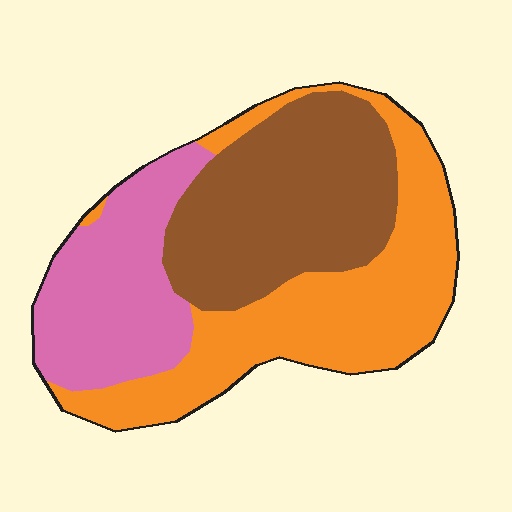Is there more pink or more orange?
Orange.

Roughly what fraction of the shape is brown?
Brown takes up about one third (1/3) of the shape.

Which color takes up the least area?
Pink, at roughly 25%.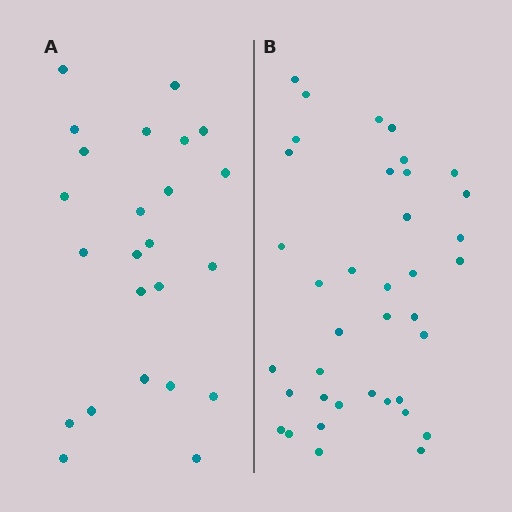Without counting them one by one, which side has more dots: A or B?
Region B (the right region) has more dots.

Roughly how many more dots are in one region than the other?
Region B has approximately 15 more dots than region A.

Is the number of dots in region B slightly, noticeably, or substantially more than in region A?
Region B has substantially more. The ratio is roughly 1.6 to 1.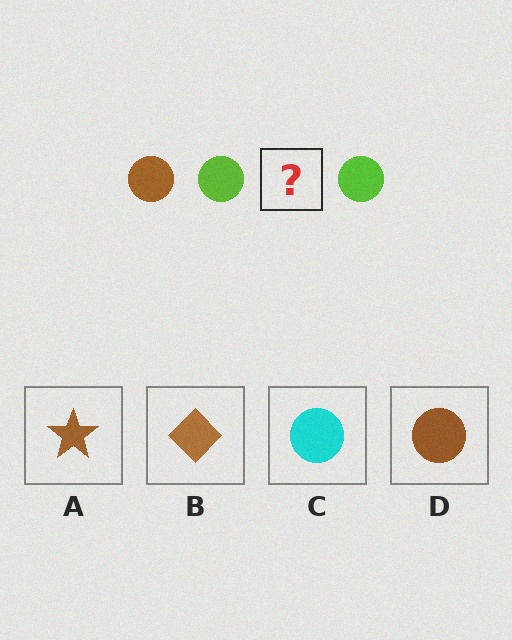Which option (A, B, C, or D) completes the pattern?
D.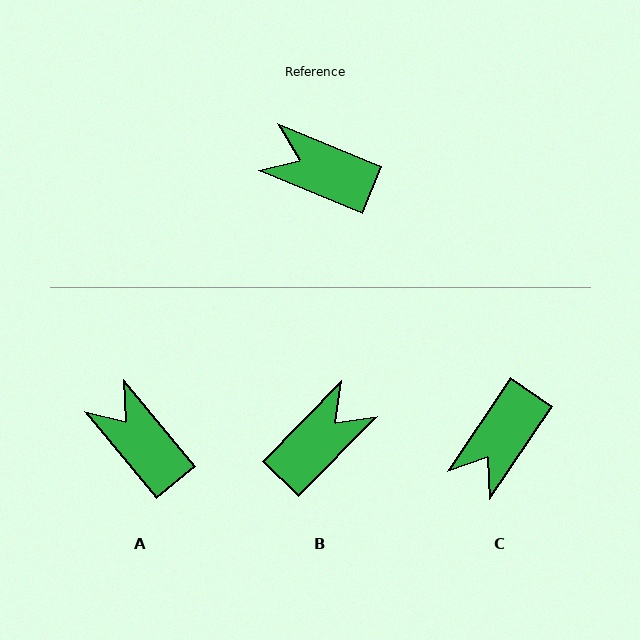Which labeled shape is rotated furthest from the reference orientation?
B, about 112 degrees away.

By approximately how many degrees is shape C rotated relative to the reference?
Approximately 78 degrees counter-clockwise.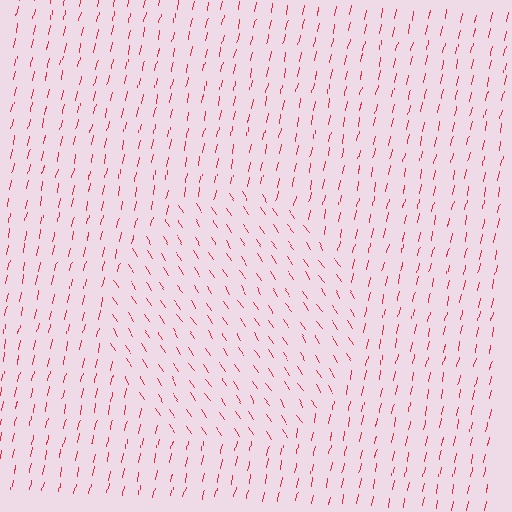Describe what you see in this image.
The image is filled with small red line segments. A circle region in the image has lines oriented differently from the surrounding lines, creating a visible texture boundary.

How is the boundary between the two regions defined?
The boundary is defined purely by a change in line orientation (approximately 45 degrees difference). All lines are the same color and thickness.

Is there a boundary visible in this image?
Yes, there is a texture boundary formed by a change in line orientation.